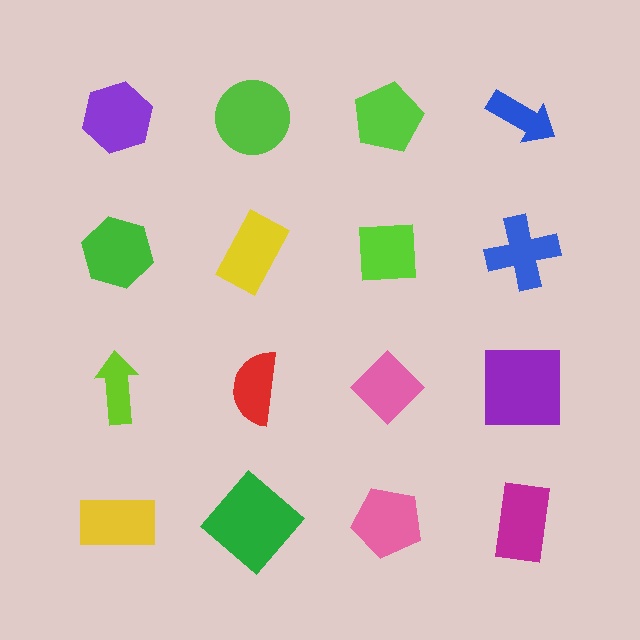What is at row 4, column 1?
A yellow rectangle.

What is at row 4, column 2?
A green diamond.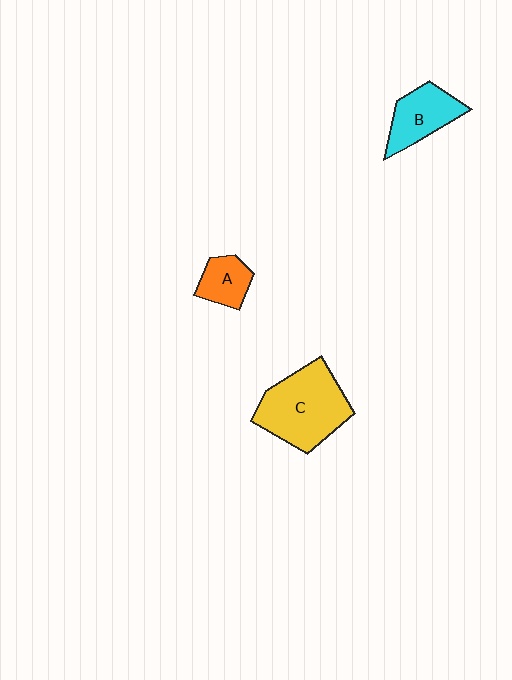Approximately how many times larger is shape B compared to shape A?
Approximately 1.5 times.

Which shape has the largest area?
Shape C (yellow).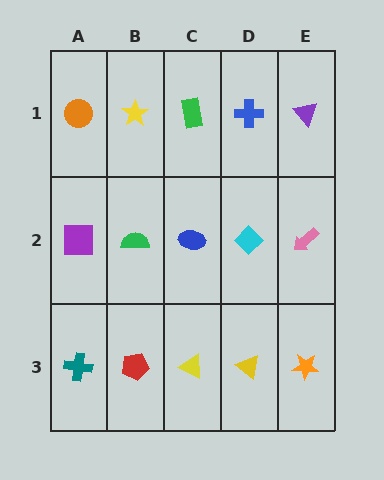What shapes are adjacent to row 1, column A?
A purple square (row 2, column A), a yellow star (row 1, column B).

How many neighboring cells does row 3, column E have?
2.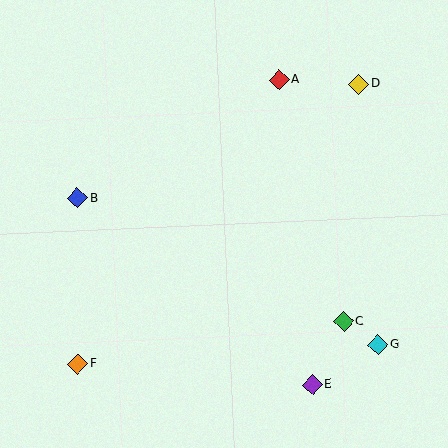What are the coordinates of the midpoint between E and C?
The midpoint between E and C is at (328, 353).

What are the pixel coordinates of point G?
Point G is at (378, 345).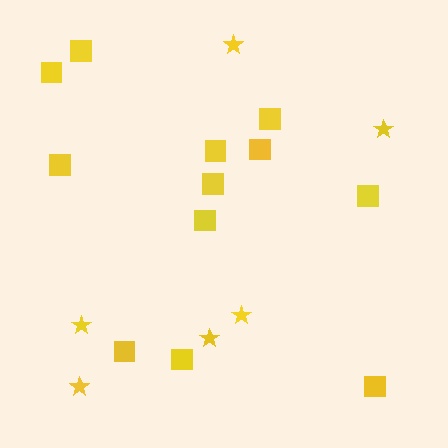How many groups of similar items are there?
There are 2 groups: one group of stars (6) and one group of squares (12).